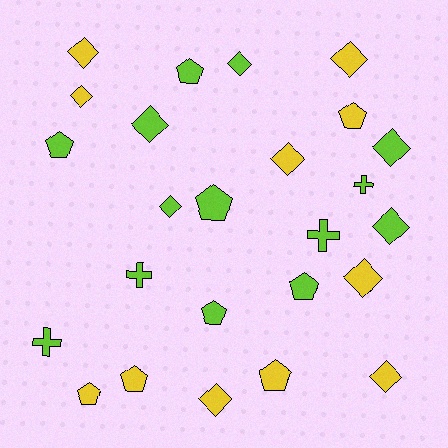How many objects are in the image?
There are 25 objects.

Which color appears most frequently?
Lime, with 14 objects.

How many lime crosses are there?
There are 4 lime crosses.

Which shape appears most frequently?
Diamond, with 12 objects.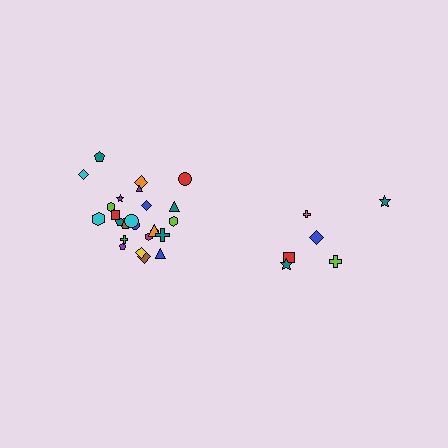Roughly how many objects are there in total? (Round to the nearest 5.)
Roughly 30 objects in total.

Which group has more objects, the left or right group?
The left group.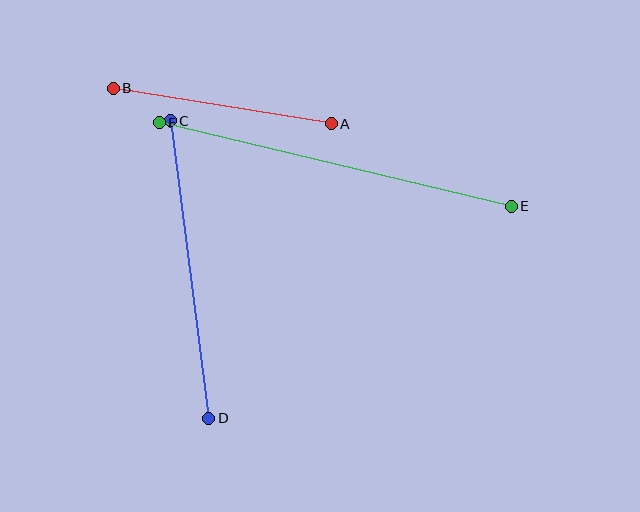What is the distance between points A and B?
The distance is approximately 221 pixels.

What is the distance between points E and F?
The distance is approximately 362 pixels.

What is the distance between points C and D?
The distance is approximately 300 pixels.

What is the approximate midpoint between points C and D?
The midpoint is at approximately (189, 270) pixels.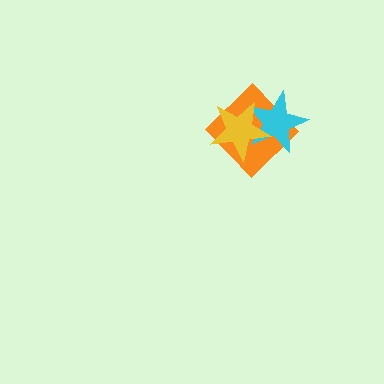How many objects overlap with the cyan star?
2 objects overlap with the cyan star.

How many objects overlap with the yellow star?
2 objects overlap with the yellow star.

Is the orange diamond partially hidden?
Yes, it is partially covered by another shape.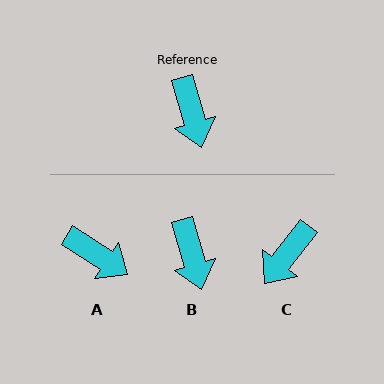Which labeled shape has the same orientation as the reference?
B.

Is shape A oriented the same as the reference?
No, it is off by about 41 degrees.